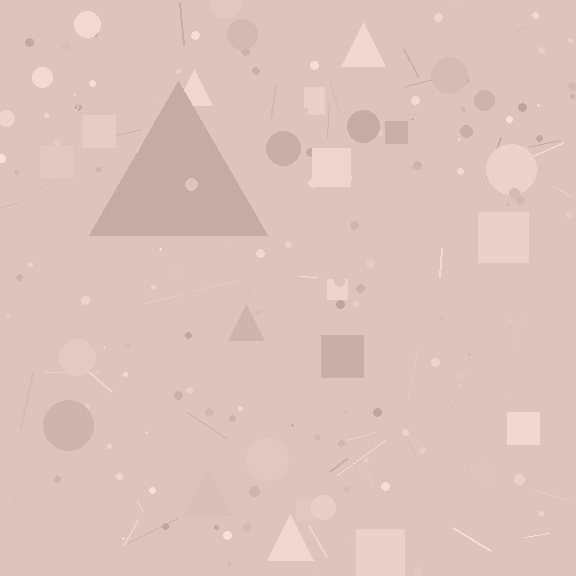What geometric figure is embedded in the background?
A triangle is embedded in the background.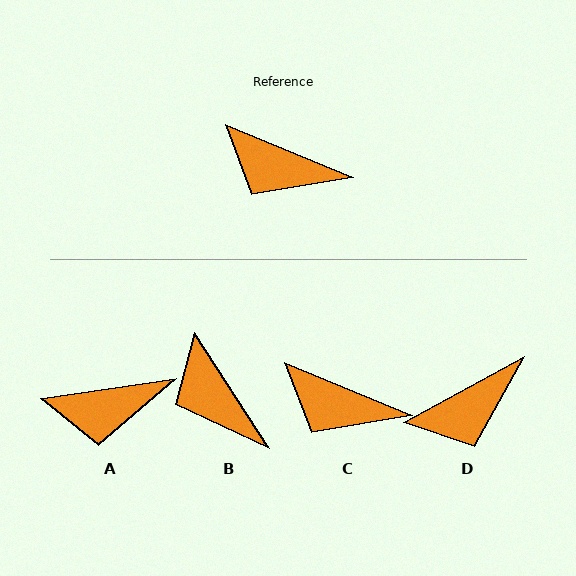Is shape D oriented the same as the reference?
No, it is off by about 51 degrees.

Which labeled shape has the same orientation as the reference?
C.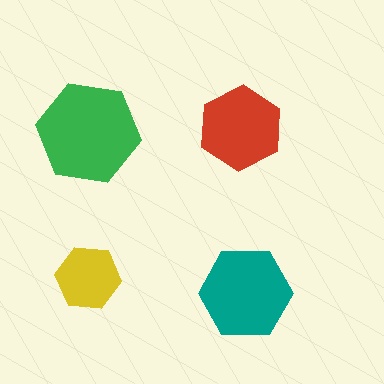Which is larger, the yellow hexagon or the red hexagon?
The red one.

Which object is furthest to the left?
The yellow hexagon is leftmost.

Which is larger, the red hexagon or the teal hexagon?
The teal one.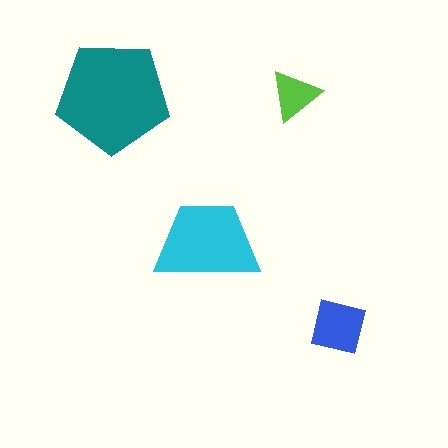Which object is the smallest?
The lime triangle.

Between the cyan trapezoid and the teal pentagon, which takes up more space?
The teal pentagon.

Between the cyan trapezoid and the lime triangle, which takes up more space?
The cyan trapezoid.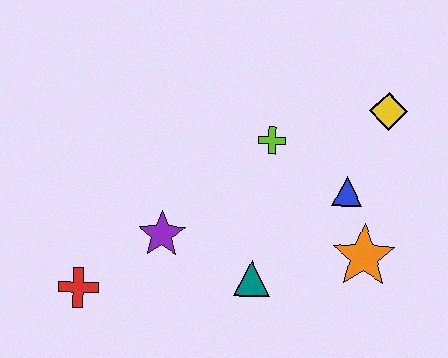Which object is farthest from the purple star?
The yellow diamond is farthest from the purple star.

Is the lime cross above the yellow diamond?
No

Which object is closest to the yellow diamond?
The blue triangle is closest to the yellow diamond.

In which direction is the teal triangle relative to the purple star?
The teal triangle is to the right of the purple star.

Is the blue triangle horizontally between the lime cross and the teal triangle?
No